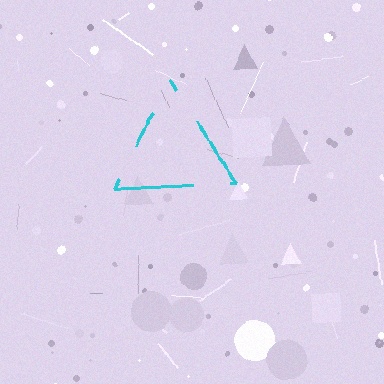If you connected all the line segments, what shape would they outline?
They would outline a triangle.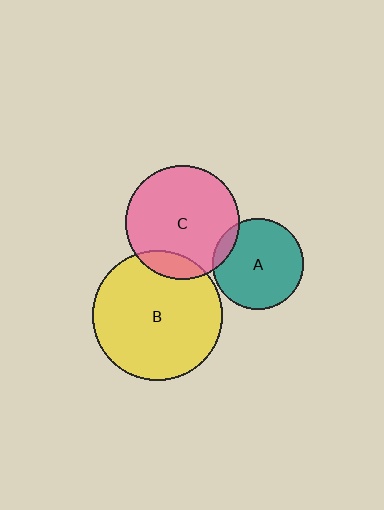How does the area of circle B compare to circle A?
Approximately 2.0 times.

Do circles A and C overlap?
Yes.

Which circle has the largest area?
Circle B (yellow).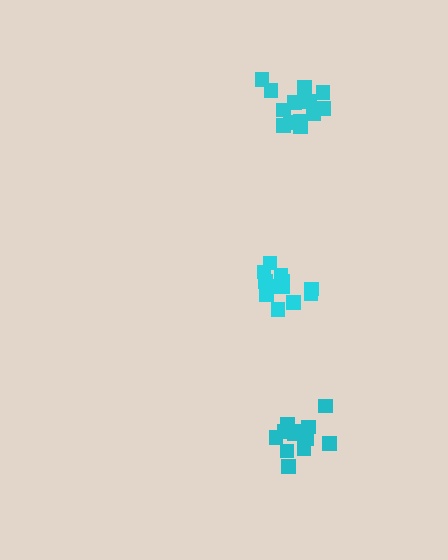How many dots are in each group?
Group 1: 12 dots, Group 2: 14 dots, Group 3: 14 dots (40 total).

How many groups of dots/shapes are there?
There are 3 groups.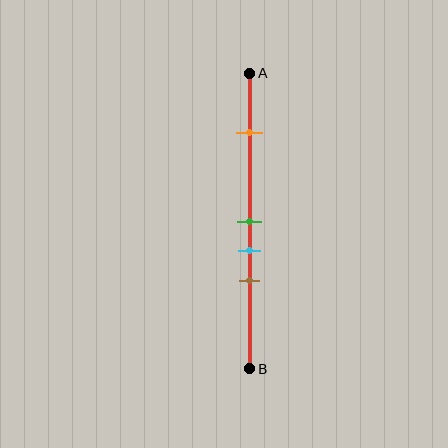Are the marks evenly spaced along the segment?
No, the marks are not evenly spaced.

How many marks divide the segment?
There are 4 marks dividing the segment.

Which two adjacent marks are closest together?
The green and cyan marks are the closest adjacent pair.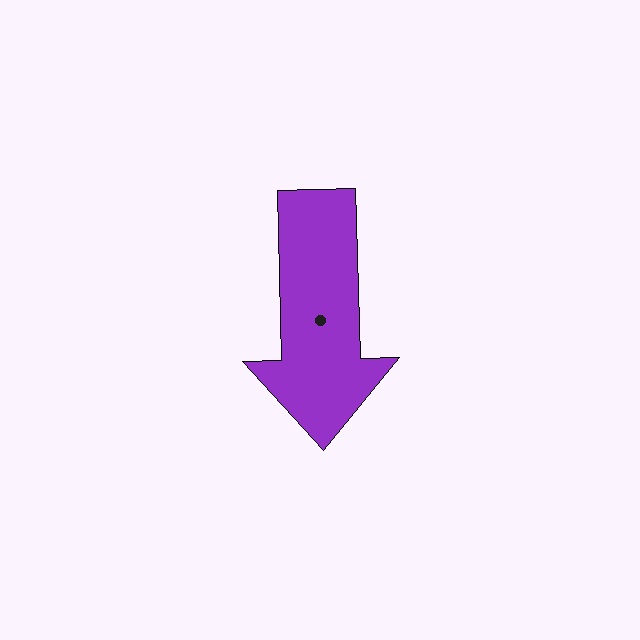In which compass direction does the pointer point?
South.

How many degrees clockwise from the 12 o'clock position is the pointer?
Approximately 178 degrees.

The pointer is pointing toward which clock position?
Roughly 6 o'clock.